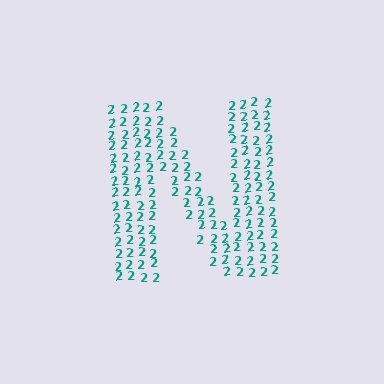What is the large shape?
The large shape is the letter N.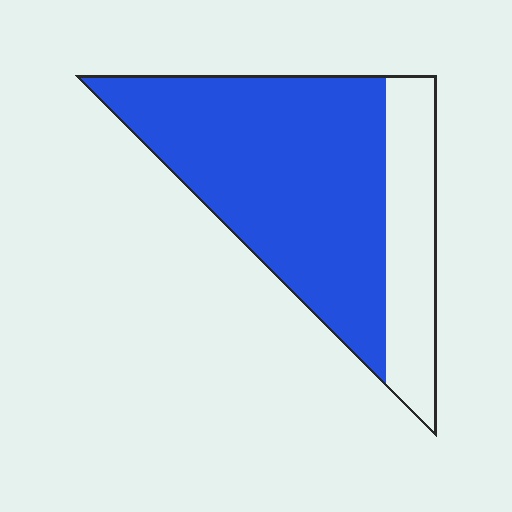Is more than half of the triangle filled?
Yes.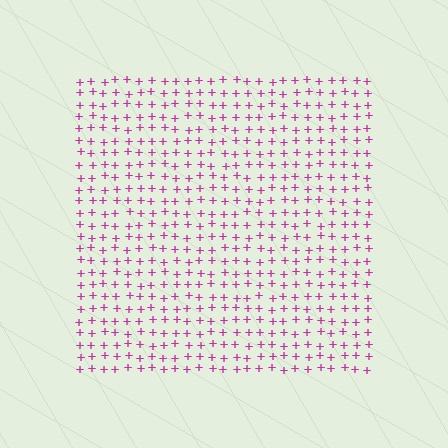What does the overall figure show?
The overall figure shows a square.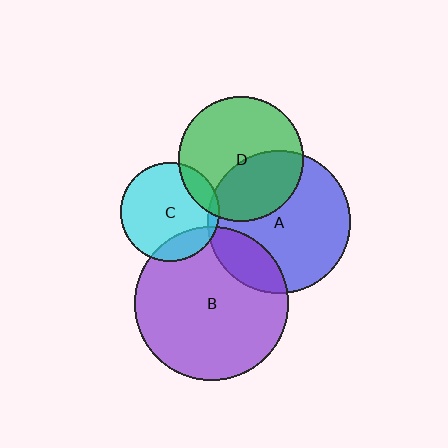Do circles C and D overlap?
Yes.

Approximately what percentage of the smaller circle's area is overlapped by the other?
Approximately 15%.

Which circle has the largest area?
Circle B (purple).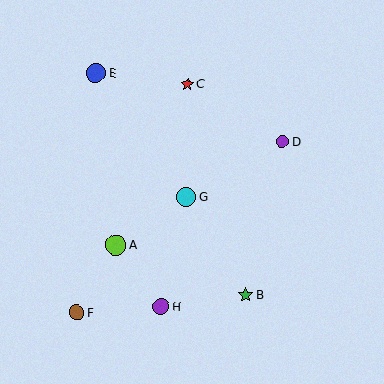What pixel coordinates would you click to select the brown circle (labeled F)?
Click at (77, 312) to select the brown circle F.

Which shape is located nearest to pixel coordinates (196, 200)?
The cyan circle (labeled G) at (186, 197) is nearest to that location.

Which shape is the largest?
The lime circle (labeled A) is the largest.